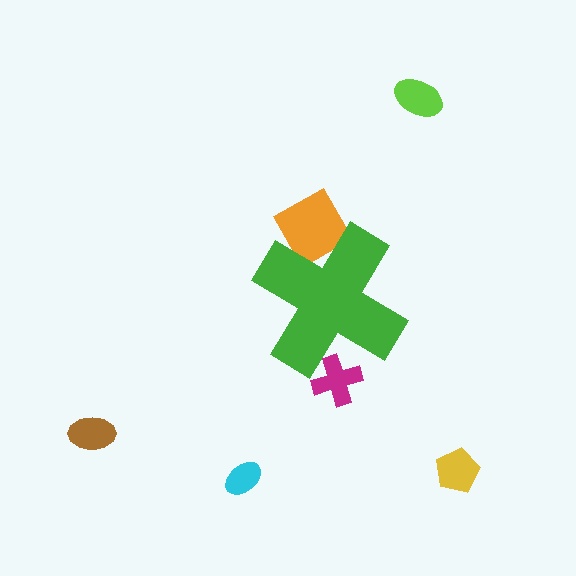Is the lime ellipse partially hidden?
No, the lime ellipse is fully visible.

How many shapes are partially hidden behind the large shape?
2 shapes are partially hidden.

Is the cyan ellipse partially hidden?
No, the cyan ellipse is fully visible.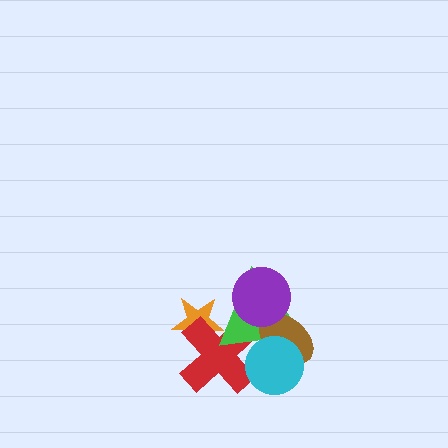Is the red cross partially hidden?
Yes, it is partially covered by another shape.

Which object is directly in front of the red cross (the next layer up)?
The green triangle is directly in front of the red cross.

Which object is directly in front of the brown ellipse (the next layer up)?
The cyan circle is directly in front of the brown ellipse.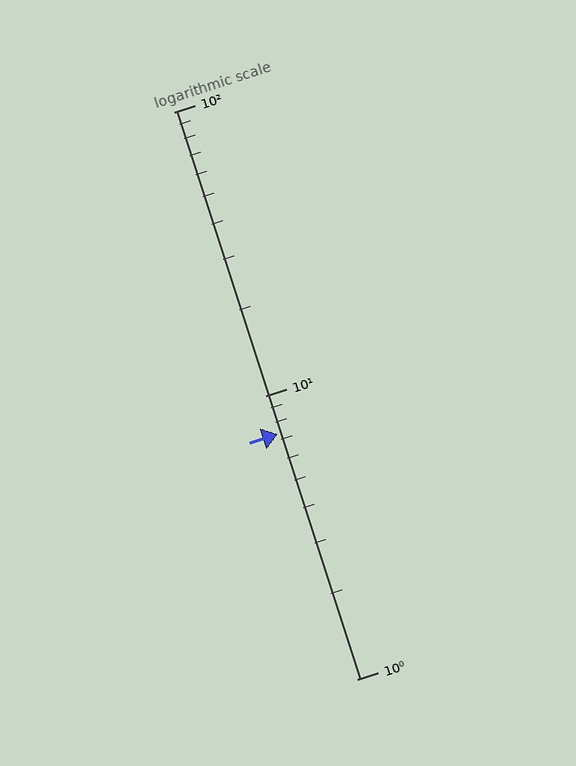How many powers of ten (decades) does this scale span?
The scale spans 2 decades, from 1 to 100.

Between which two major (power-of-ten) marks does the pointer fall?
The pointer is between 1 and 10.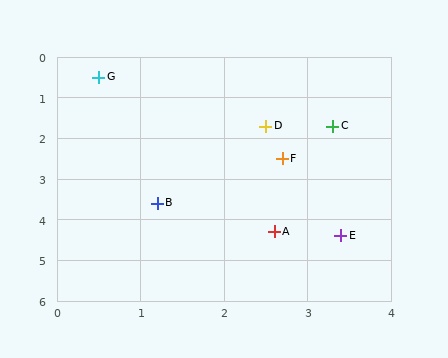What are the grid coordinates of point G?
Point G is at approximately (0.5, 0.5).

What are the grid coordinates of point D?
Point D is at approximately (2.5, 1.7).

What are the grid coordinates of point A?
Point A is at approximately (2.6, 4.3).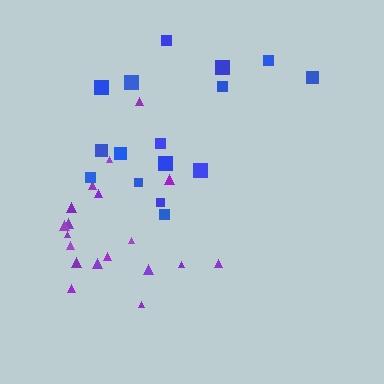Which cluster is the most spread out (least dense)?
Blue.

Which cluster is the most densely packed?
Purple.